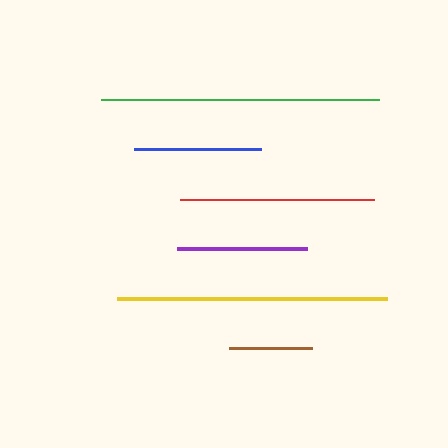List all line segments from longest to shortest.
From longest to shortest: green, yellow, red, purple, blue, brown.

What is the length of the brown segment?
The brown segment is approximately 83 pixels long.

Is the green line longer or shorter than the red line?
The green line is longer than the red line.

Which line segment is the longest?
The green line is the longest at approximately 278 pixels.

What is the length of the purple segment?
The purple segment is approximately 130 pixels long.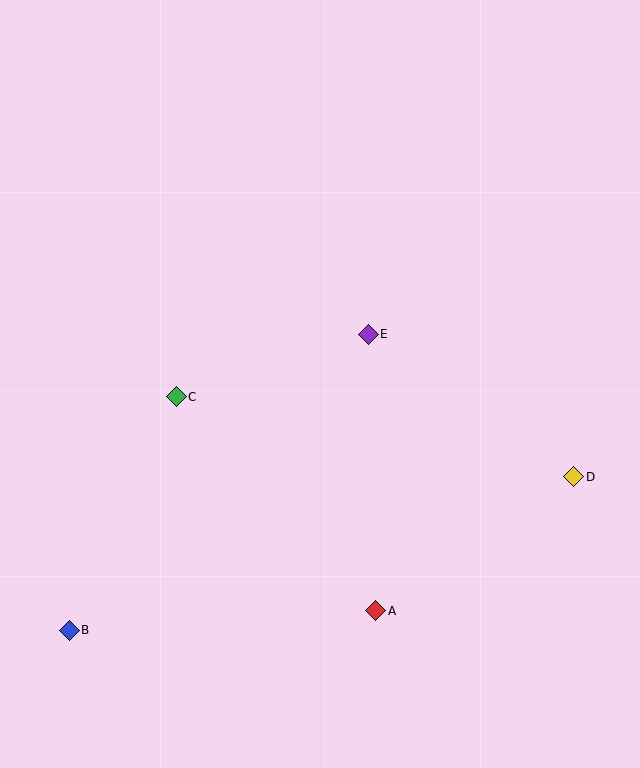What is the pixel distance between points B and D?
The distance between B and D is 528 pixels.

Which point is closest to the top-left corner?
Point C is closest to the top-left corner.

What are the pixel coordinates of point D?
Point D is at (574, 477).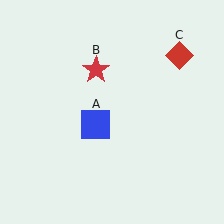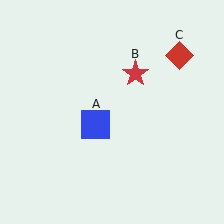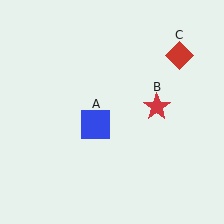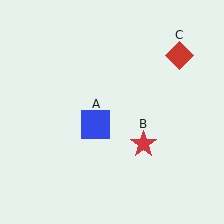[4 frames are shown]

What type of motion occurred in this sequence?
The red star (object B) rotated clockwise around the center of the scene.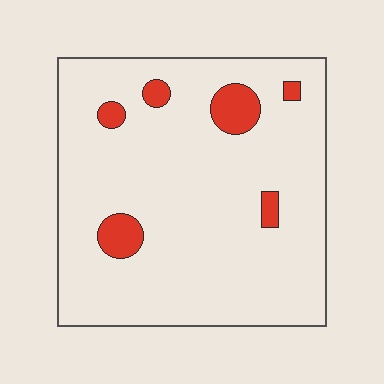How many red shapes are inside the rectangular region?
6.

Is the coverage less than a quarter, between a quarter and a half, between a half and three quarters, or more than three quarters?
Less than a quarter.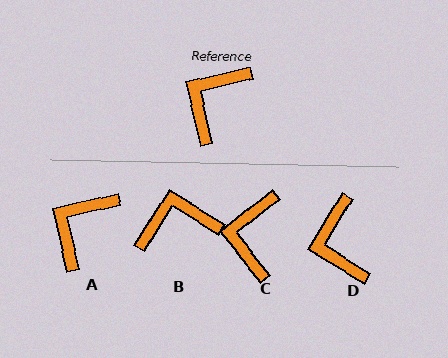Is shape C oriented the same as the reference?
No, it is off by about 26 degrees.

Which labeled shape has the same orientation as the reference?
A.